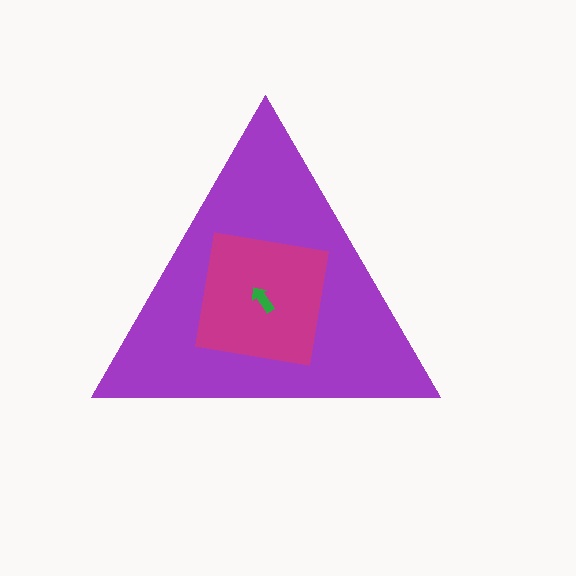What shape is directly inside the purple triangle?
The magenta square.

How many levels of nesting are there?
3.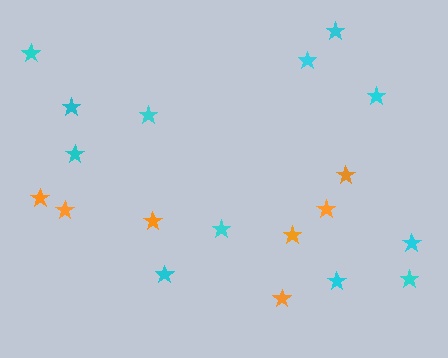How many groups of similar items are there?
There are 2 groups: one group of cyan stars (12) and one group of orange stars (7).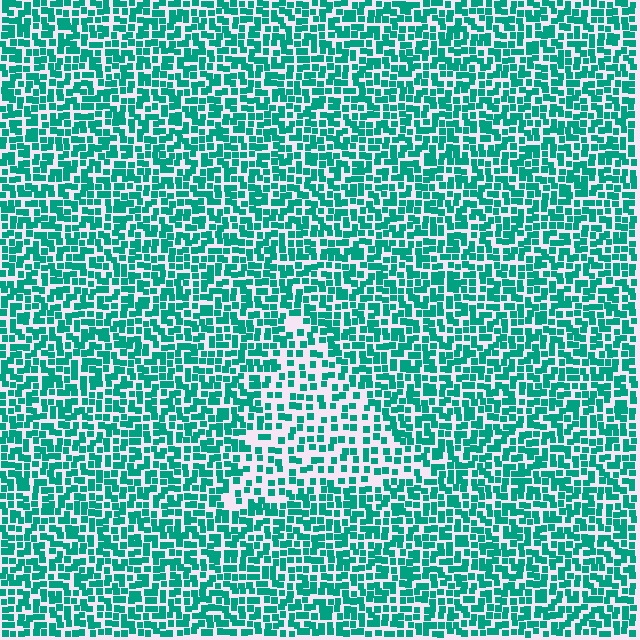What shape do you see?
I see a triangle.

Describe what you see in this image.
The image contains small teal elements arranged at two different densities. A triangle-shaped region is visible where the elements are less densely packed than the surrounding area.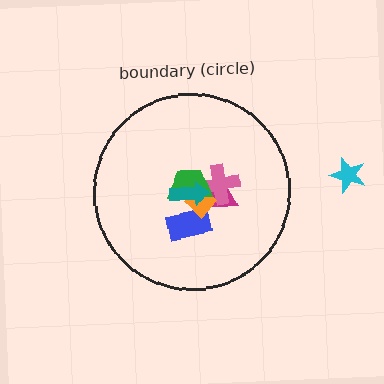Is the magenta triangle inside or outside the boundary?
Inside.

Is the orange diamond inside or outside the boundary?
Inside.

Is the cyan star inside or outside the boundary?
Outside.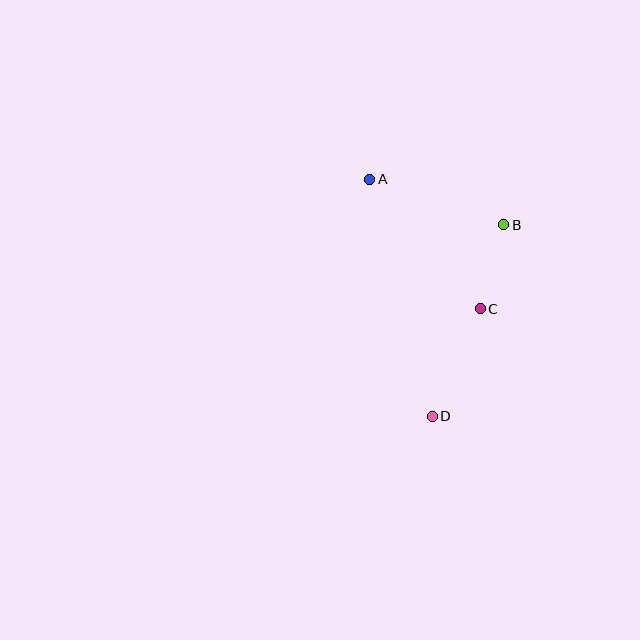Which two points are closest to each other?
Points B and C are closest to each other.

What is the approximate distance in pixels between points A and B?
The distance between A and B is approximately 141 pixels.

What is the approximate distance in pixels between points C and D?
The distance between C and D is approximately 118 pixels.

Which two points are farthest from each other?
Points A and D are farthest from each other.